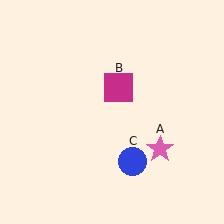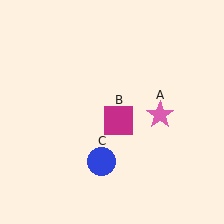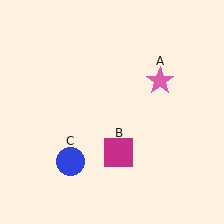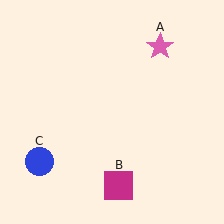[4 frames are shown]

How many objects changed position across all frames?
3 objects changed position: pink star (object A), magenta square (object B), blue circle (object C).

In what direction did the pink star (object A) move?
The pink star (object A) moved up.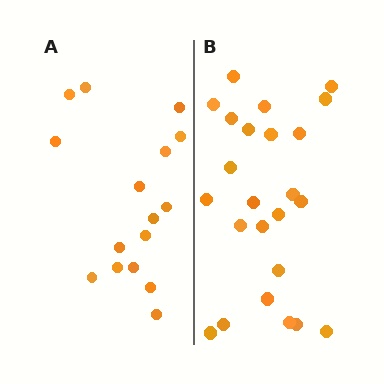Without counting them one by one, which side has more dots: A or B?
Region B (the right region) has more dots.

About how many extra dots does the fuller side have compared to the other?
Region B has roughly 8 or so more dots than region A.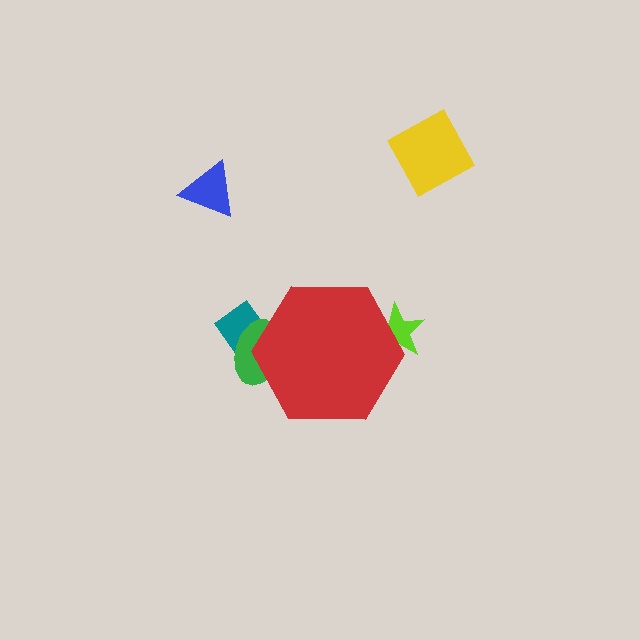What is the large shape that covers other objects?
A red hexagon.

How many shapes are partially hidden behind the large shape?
3 shapes are partially hidden.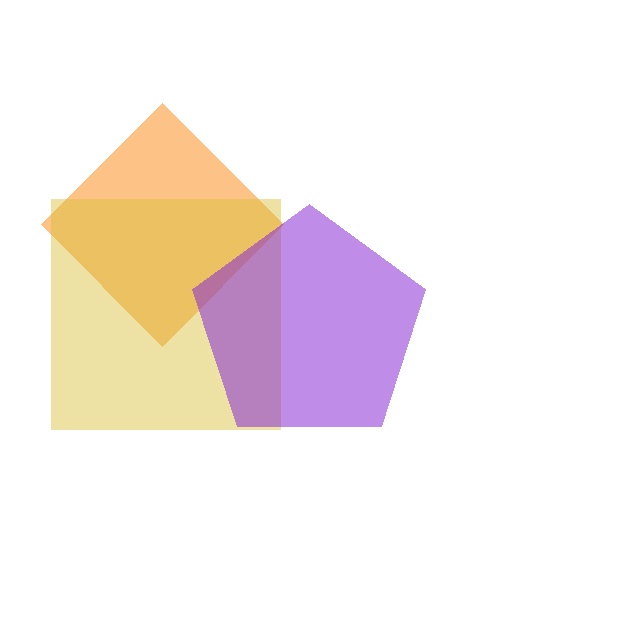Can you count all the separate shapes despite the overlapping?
Yes, there are 3 separate shapes.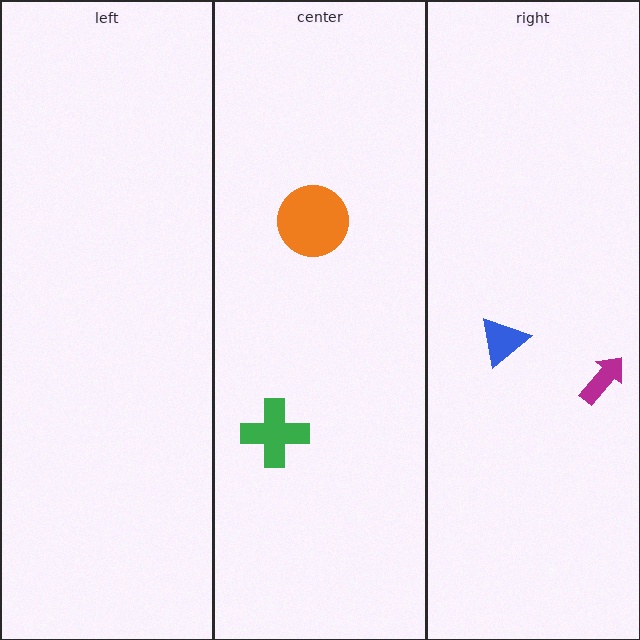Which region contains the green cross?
The center region.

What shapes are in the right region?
The magenta arrow, the blue triangle.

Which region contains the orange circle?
The center region.